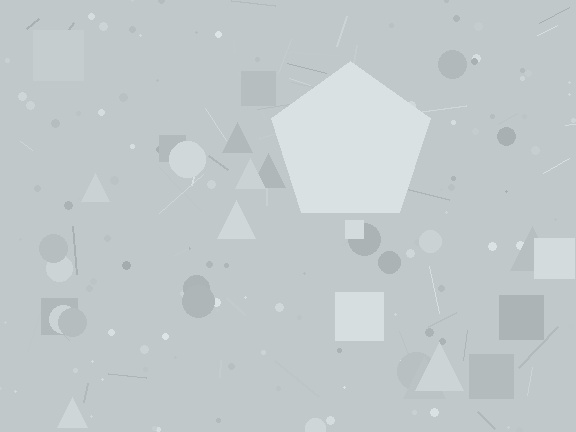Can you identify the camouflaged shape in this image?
The camouflaged shape is a pentagon.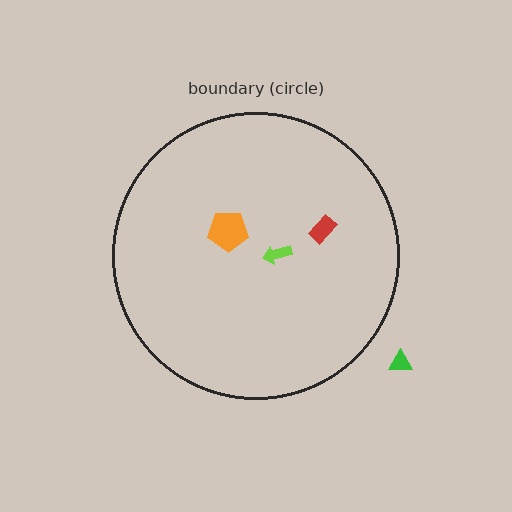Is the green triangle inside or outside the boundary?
Outside.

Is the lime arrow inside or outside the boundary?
Inside.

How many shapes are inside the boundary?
3 inside, 1 outside.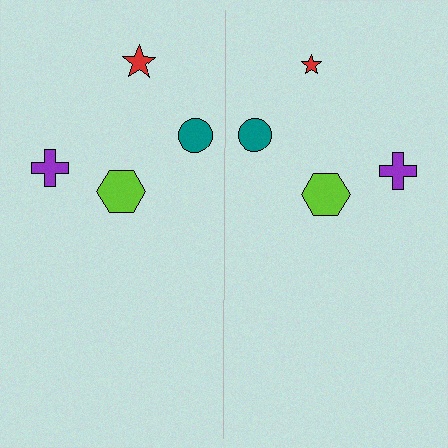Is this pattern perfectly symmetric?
No, the pattern is not perfectly symmetric. The red star on the right side has a different size than its mirror counterpart.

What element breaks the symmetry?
The red star on the right side has a different size than its mirror counterpart.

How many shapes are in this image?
There are 8 shapes in this image.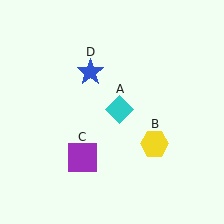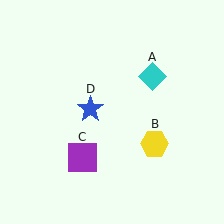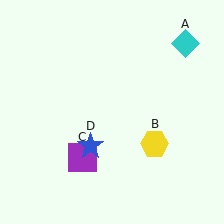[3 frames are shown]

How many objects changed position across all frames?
2 objects changed position: cyan diamond (object A), blue star (object D).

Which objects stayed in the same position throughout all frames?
Yellow hexagon (object B) and purple square (object C) remained stationary.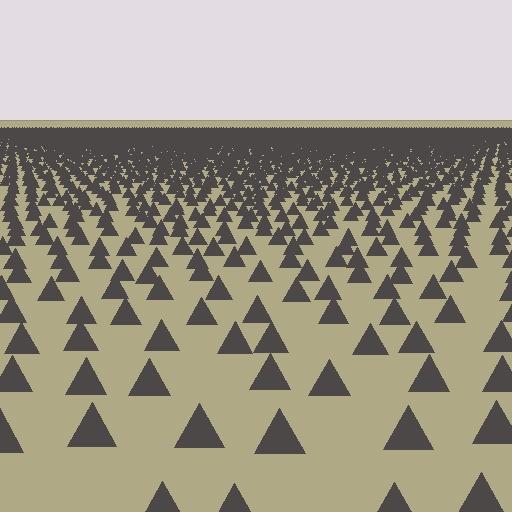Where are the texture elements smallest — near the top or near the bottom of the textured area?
Near the top.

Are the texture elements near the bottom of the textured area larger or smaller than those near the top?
Larger. Near the bottom, elements are closer to the viewer and appear at a bigger on-screen size.